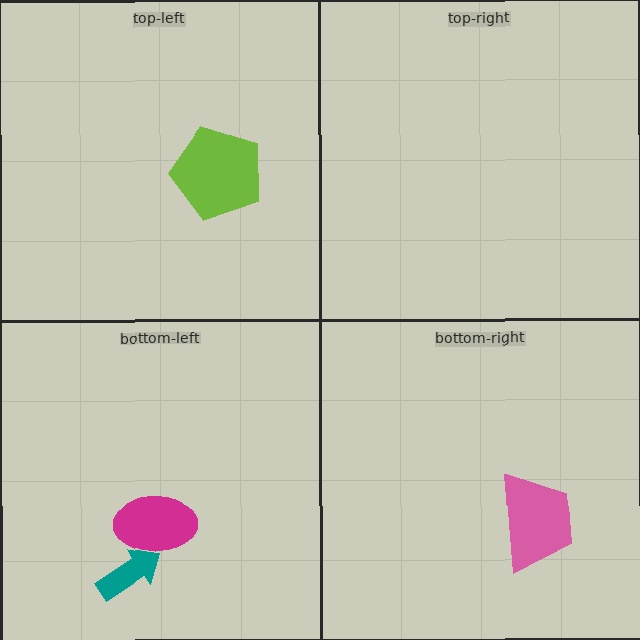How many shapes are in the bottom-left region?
2.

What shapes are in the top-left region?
The lime pentagon.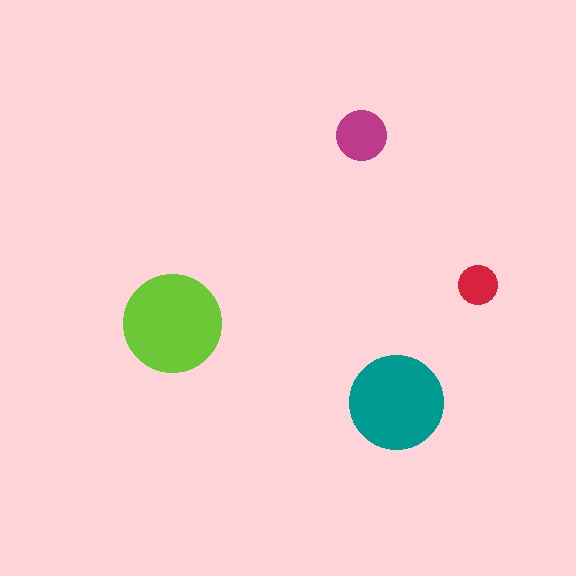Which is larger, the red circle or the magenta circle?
The magenta one.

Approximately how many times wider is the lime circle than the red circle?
About 2.5 times wider.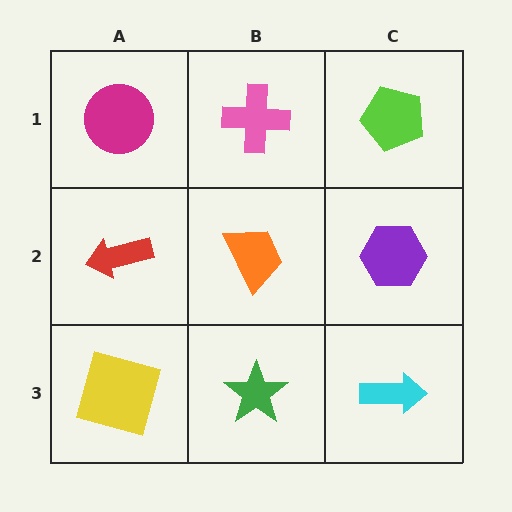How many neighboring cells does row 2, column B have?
4.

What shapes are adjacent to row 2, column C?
A lime pentagon (row 1, column C), a cyan arrow (row 3, column C), an orange trapezoid (row 2, column B).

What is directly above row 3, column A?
A red arrow.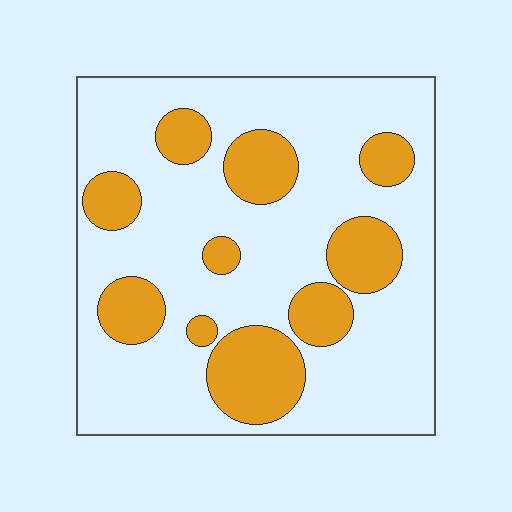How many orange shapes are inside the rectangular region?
10.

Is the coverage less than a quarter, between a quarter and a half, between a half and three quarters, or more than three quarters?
Between a quarter and a half.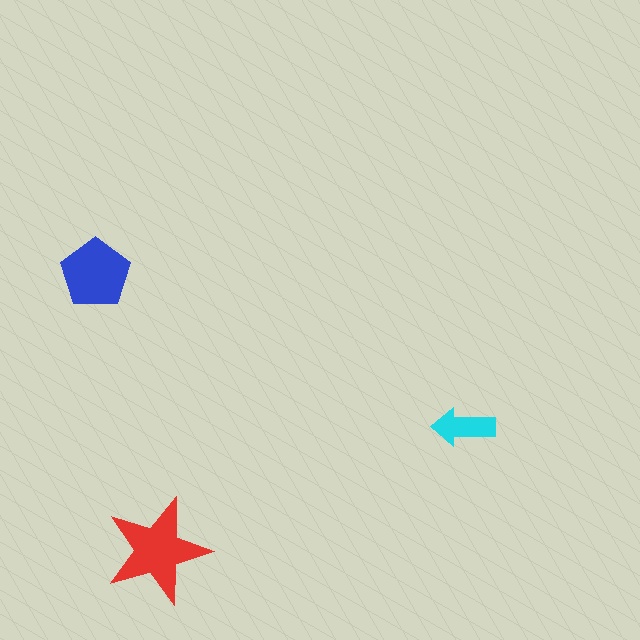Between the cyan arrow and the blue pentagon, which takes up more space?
The blue pentagon.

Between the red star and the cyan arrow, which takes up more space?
The red star.